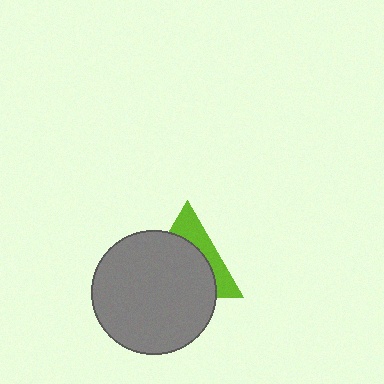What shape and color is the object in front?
The object in front is a gray circle.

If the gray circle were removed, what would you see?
You would see the complete lime triangle.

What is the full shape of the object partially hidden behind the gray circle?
The partially hidden object is a lime triangle.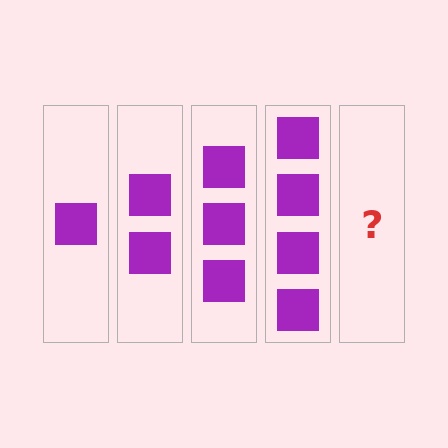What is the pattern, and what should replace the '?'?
The pattern is that each step adds one more square. The '?' should be 5 squares.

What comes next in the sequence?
The next element should be 5 squares.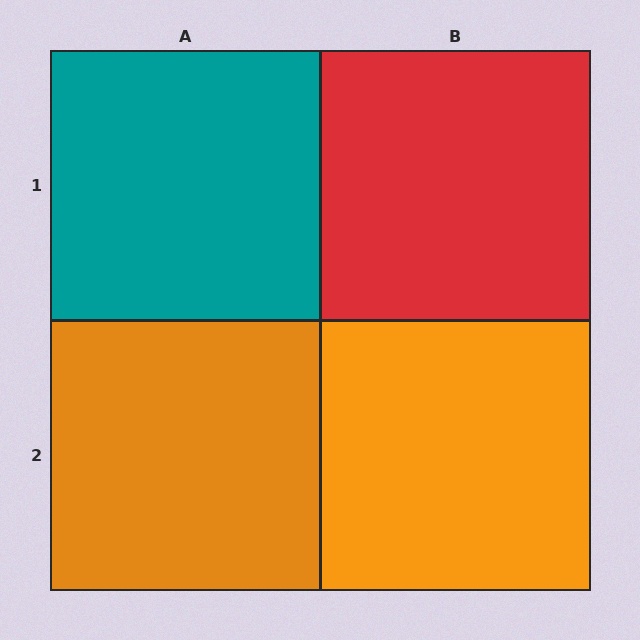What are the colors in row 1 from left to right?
Teal, red.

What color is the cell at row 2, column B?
Orange.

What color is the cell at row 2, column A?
Orange.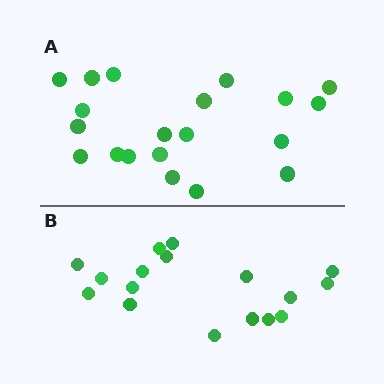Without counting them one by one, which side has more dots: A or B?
Region A (the top region) has more dots.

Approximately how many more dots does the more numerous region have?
Region A has just a few more — roughly 2 or 3 more dots than region B.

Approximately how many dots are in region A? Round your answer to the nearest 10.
About 20 dots.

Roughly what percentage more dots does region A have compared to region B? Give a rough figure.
About 20% more.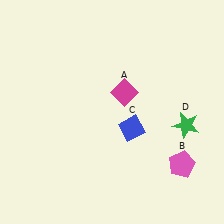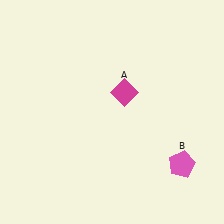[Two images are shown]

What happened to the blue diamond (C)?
The blue diamond (C) was removed in Image 2. It was in the bottom-right area of Image 1.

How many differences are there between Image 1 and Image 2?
There are 2 differences between the two images.